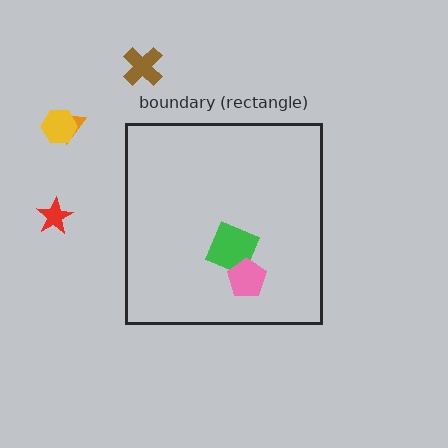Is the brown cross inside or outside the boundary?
Outside.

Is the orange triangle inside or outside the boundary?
Outside.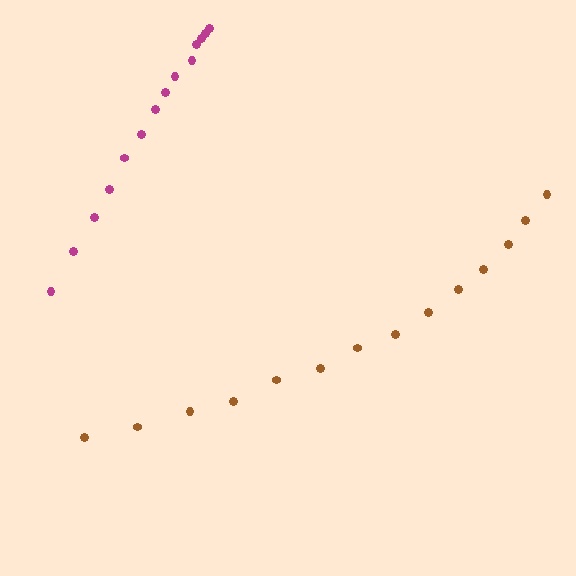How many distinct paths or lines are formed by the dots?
There are 2 distinct paths.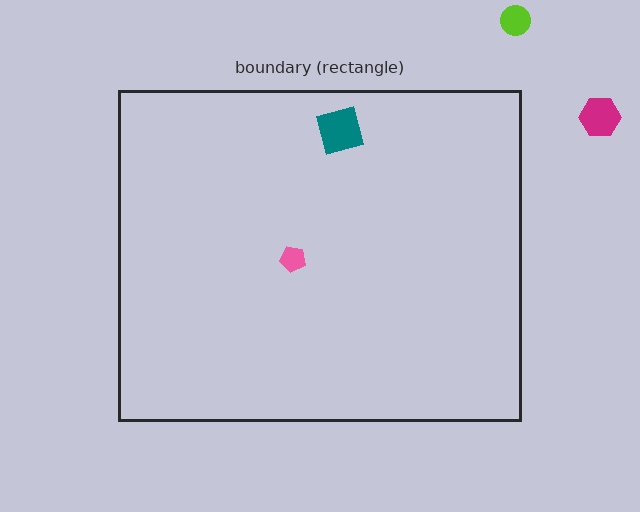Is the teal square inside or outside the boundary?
Inside.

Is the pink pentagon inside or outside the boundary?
Inside.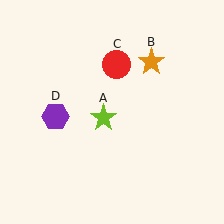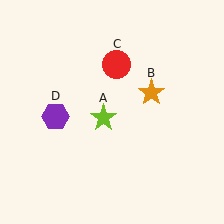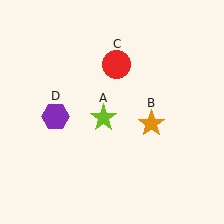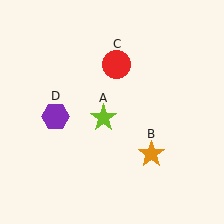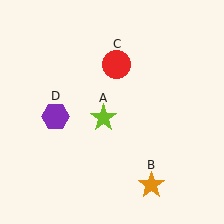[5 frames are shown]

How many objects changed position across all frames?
1 object changed position: orange star (object B).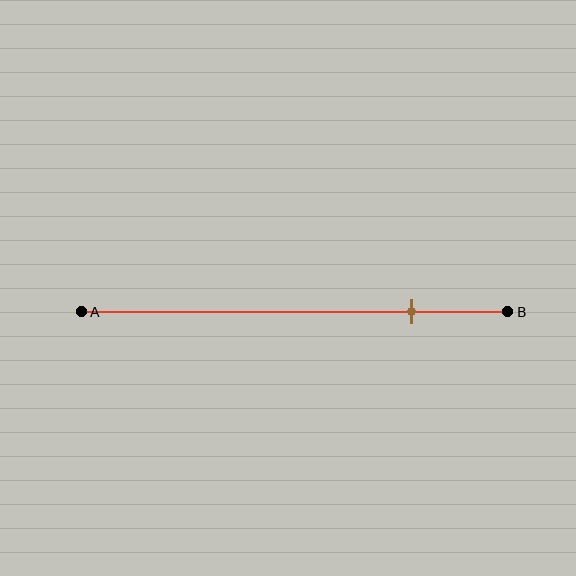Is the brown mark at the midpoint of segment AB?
No, the mark is at about 75% from A, not at the 50% midpoint.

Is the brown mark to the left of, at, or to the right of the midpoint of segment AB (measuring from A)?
The brown mark is to the right of the midpoint of segment AB.